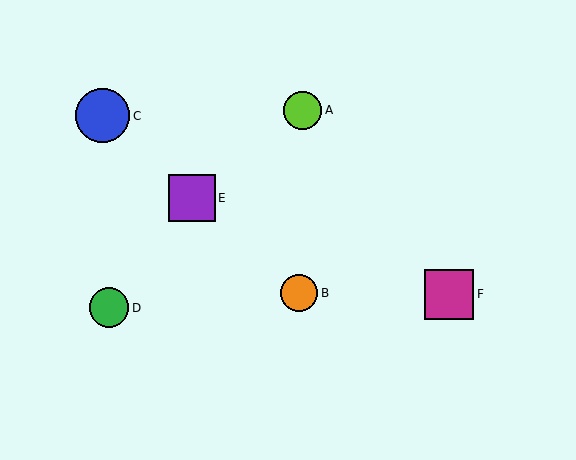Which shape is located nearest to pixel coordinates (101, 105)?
The blue circle (labeled C) at (103, 116) is nearest to that location.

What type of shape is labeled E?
Shape E is a purple square.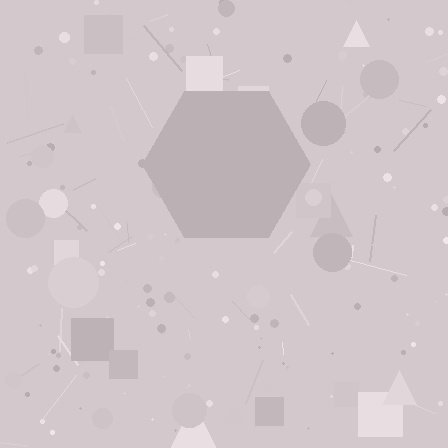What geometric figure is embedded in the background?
A hexagon is embedded in the background.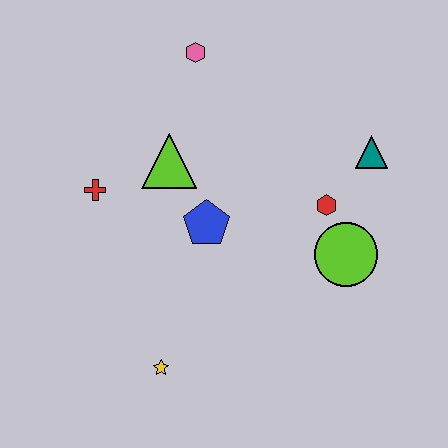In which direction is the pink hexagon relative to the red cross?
The pink hexagon is above the red cross.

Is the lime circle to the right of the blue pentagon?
Yes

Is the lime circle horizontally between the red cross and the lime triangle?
No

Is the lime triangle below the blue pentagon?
No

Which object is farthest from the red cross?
The teal triangle is farthest from the red cross.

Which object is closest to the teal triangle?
The red hexagon is closest to the teal triangle.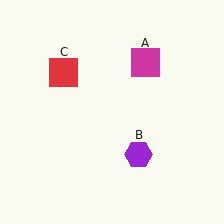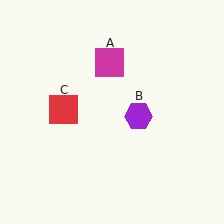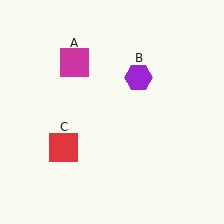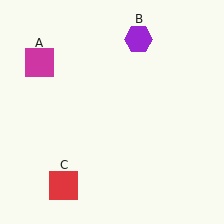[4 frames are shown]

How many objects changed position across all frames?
3 objects changed position: magenta square (object A), purple hexagon (object B), red square (object C).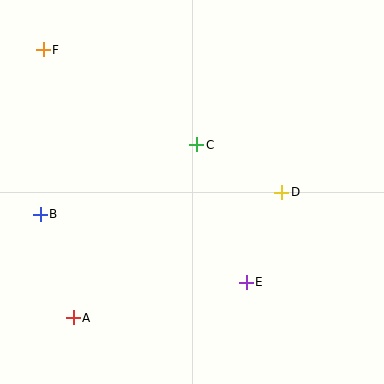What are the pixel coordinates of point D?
Point D is at (282, 192).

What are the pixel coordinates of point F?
Point F is at (43, 50).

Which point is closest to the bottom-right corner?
Point E is closest to the bottom-right corner.